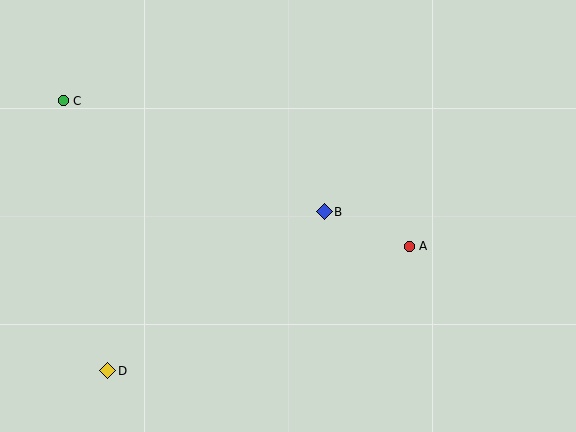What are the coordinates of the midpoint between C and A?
The midpoint between C and A is at (236, 174).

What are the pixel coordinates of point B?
Point B is at (324, 212).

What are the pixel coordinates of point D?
Point D is at (108, 371).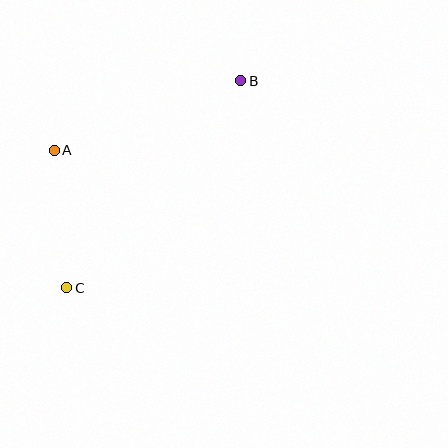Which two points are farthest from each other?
Points B and C are farthest from each other.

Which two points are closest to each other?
Points A and C are closest to each other.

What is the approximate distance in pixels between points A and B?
The distance between A and B is approximately 199 pixels.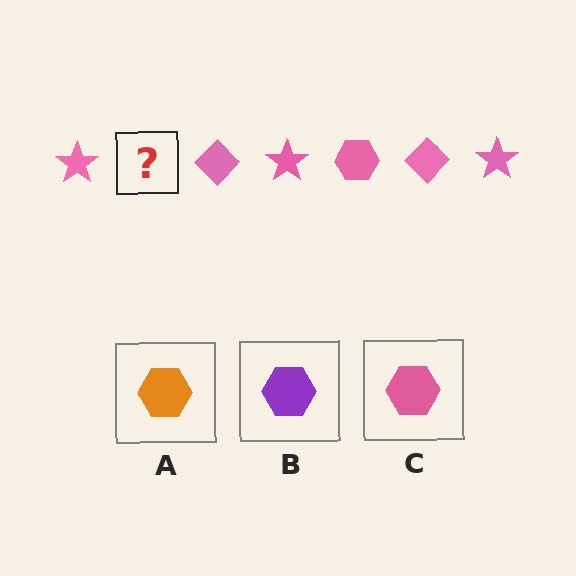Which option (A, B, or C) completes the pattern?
C.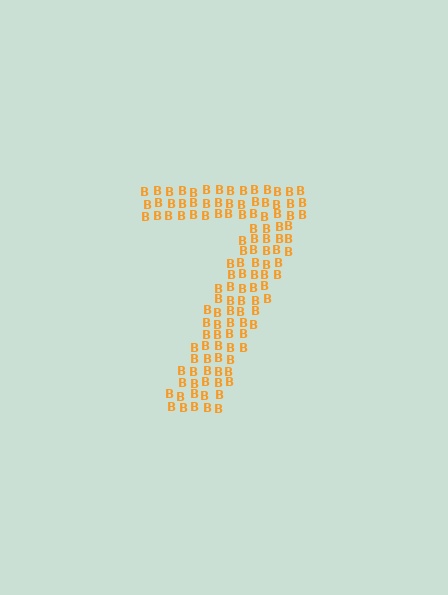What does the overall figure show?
The overall figure shows the digit 7.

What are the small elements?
The small elements are letter B's.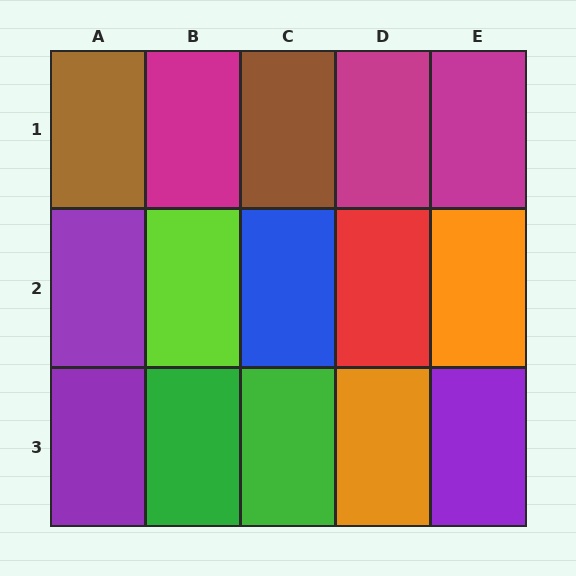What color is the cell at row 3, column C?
Green.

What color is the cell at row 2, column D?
Red.